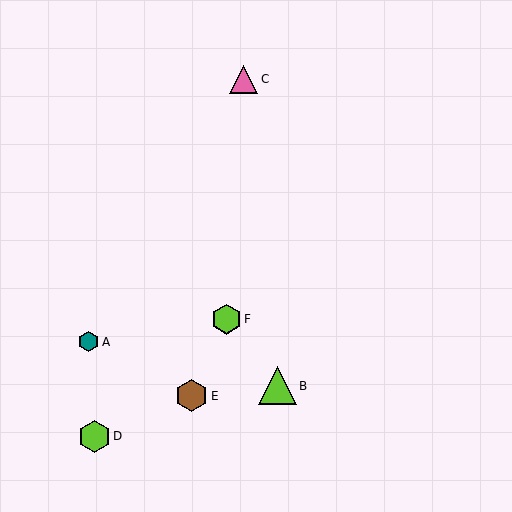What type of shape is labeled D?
Shape D is a lime hexagon.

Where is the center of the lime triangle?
The center of the lime triangle is at (278, 386).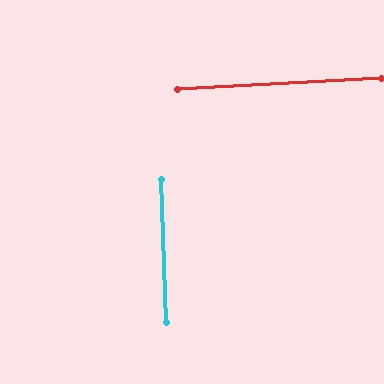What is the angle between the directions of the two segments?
Approximately 89 degrees.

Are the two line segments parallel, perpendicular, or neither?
Perpendicular — they meet at approximately 89°.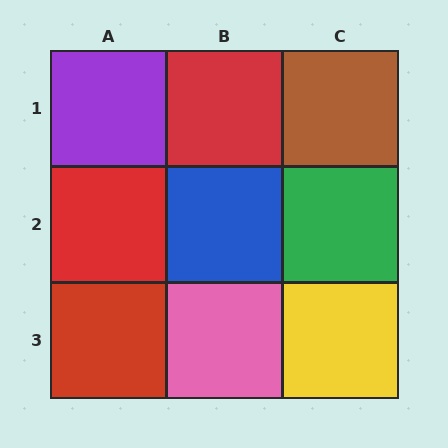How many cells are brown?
1 cell is brown.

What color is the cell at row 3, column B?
Pink.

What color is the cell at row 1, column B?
Red.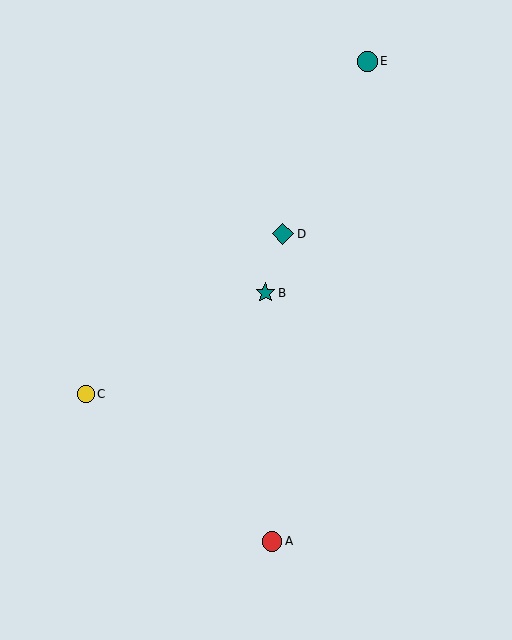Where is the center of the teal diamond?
The center of the teal diamond is at (283, 234).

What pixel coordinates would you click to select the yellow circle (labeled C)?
Click at (86, 394) to select the yellow circle C.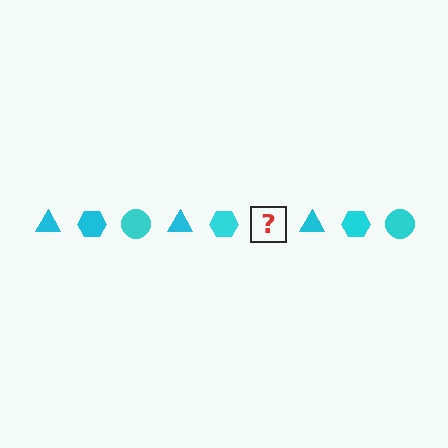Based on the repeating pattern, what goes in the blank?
The blank should be a cyan circle.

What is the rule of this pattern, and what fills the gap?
The rule is that the pattern cycles through triangle, hexagon, circle shapes in cyan. The gap should be filled with a cyan circle.